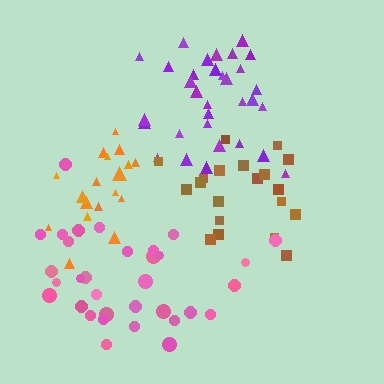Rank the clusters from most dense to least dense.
orange, purple, brown, pink.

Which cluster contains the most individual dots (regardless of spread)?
Purple (33).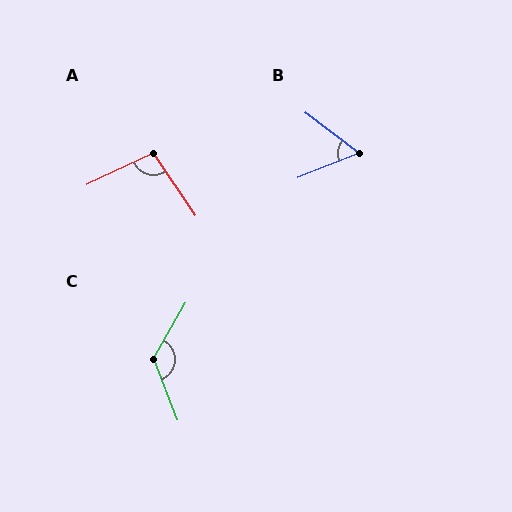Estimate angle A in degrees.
Approximately 99 degrees.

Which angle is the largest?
C, at approximately 129 degrees.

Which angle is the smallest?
B, at approximately 59 degrees.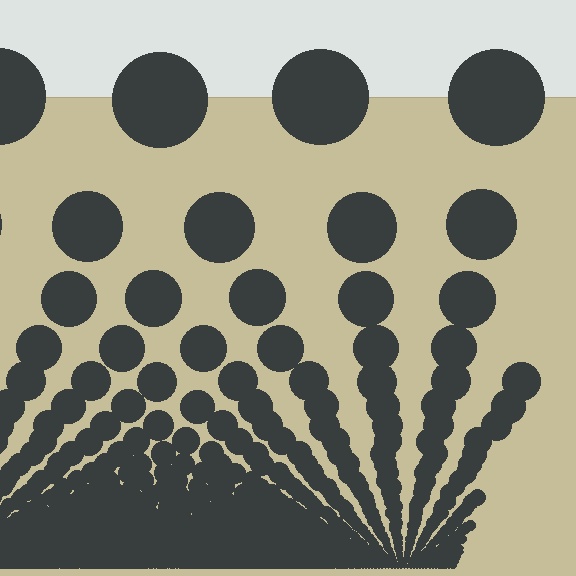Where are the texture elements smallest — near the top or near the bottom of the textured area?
Near the bottom.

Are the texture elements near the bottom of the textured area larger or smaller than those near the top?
Smaller. The gradient is inverted — elements near the bottom are smaller and denser.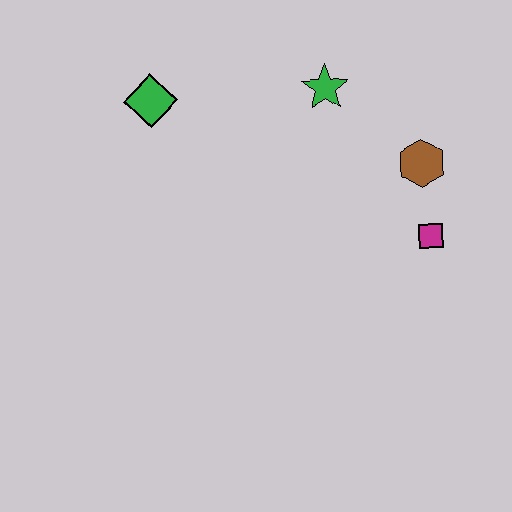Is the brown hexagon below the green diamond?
Yes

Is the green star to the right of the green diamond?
Yes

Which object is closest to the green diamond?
The green star is closest to the green diamond.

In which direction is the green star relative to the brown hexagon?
The green star is to the left of the brown hexagon.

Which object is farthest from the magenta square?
The green diamond is farthest from the magenta square.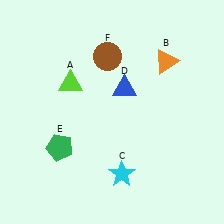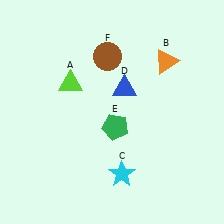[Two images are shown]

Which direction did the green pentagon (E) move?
The green pentagon (E) moved right.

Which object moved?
The green pentagon (E) moved right.